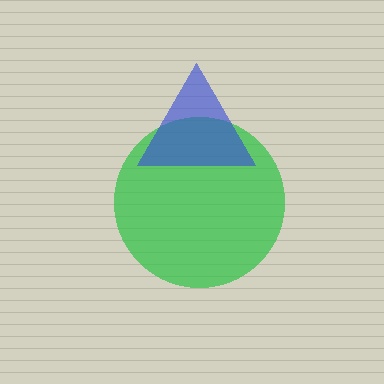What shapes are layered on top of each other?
The layered shapes are: a green circle, a blue triangle.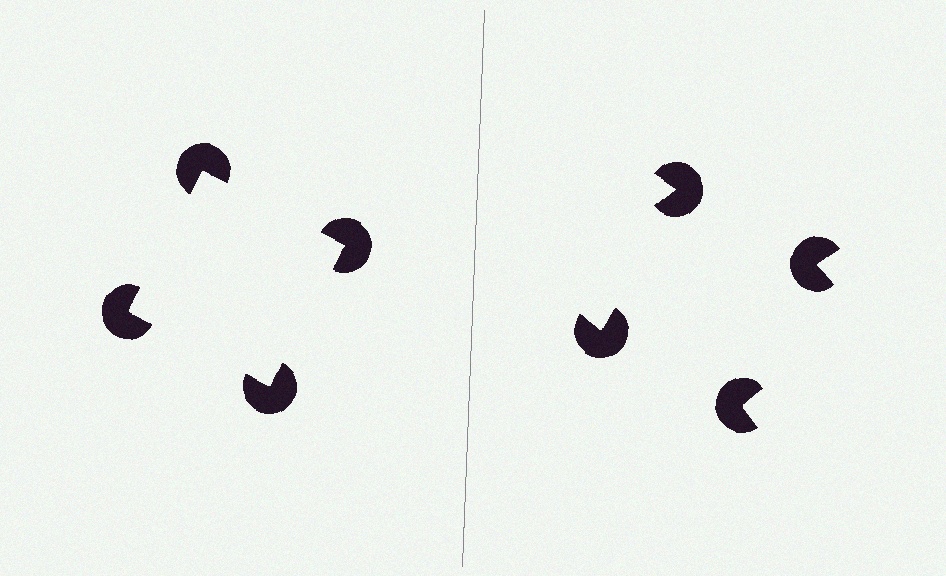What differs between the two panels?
The pac-man discs are positioned identically on both sides; only the wedge orientations differ. On the left they align to a square; on the right they are misaligned.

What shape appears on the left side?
An illusory square.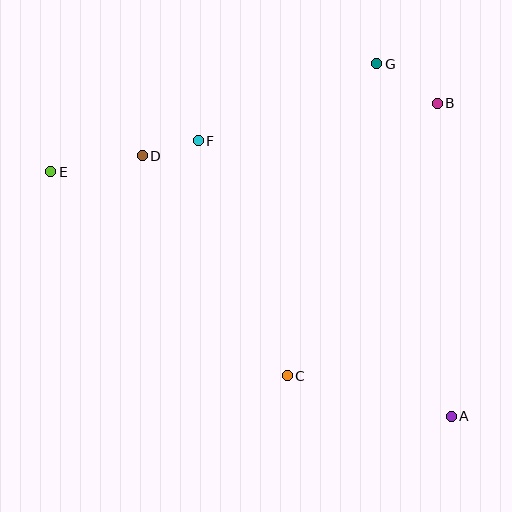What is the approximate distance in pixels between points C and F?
The distance between C and F is approximately 251 pixels.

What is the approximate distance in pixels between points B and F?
The distance between B and F is approximately 242 pixels.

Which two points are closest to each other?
Points D and F are closest to each other.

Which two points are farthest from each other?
Points A and E are farthest from each other.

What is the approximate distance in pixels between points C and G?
The distance between C and G is approximately 325 pixels.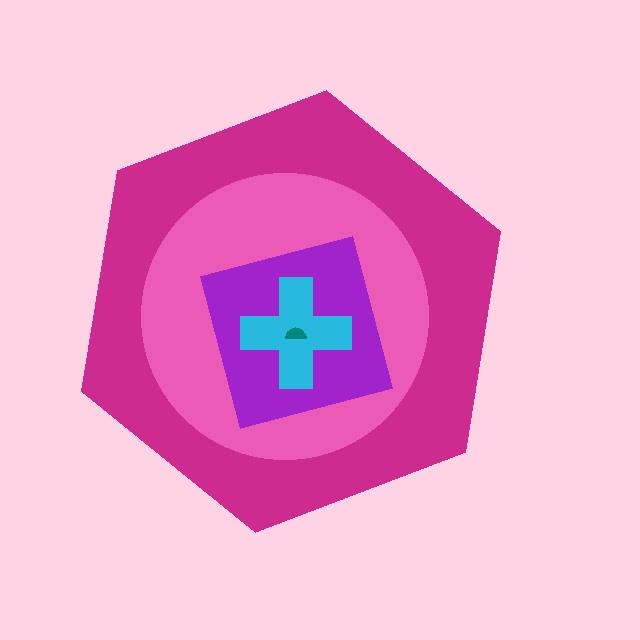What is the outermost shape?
The magenta hexagon.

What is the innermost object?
The teal semicircle.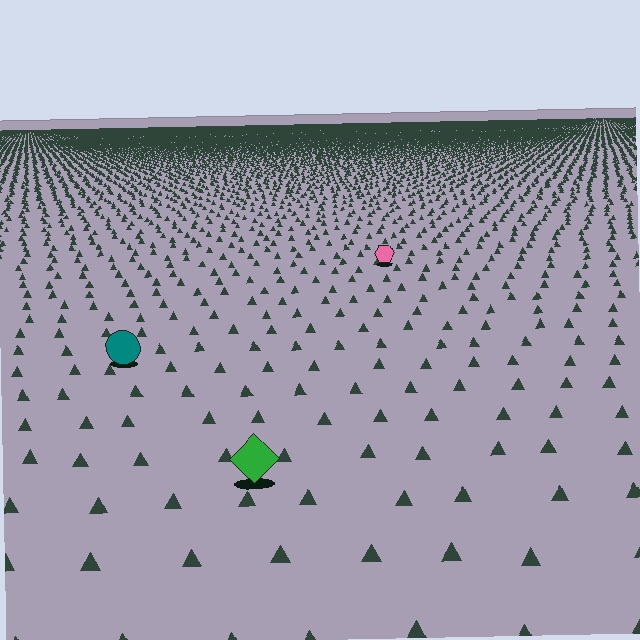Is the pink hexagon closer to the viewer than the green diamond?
No. The green diamond is closer — you can tell from the texture gradient: the ground texture is coarser near it.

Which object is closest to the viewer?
The green diamond is closest. The texture marks near it are larger and more spread out.